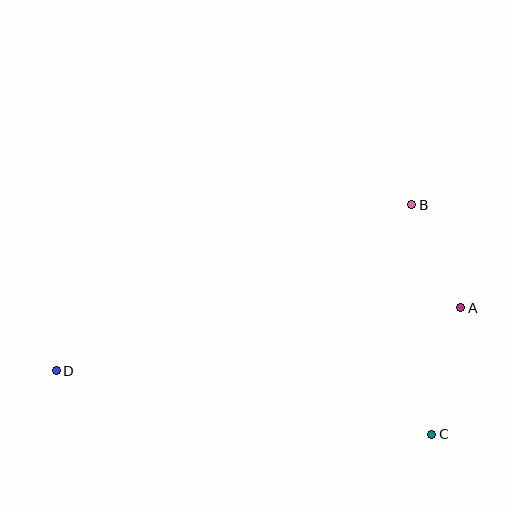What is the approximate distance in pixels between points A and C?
The distance between A and C is approximately 130 pixels.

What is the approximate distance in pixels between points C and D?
The distance between C and D is approximately 381 pixels.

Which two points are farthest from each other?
Points A and D are farthest from each other.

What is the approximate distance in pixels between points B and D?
The distance between B and D is approximately 392 pixels.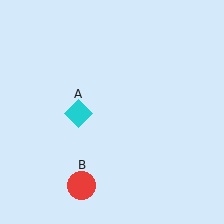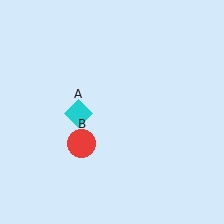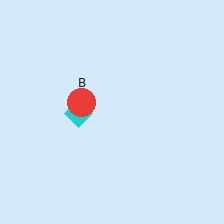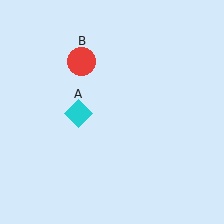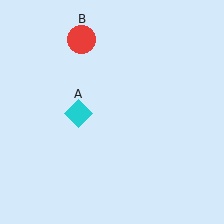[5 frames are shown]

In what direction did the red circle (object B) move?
The red circle (object B) moved up.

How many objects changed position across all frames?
1 object changed position: red circle (object B).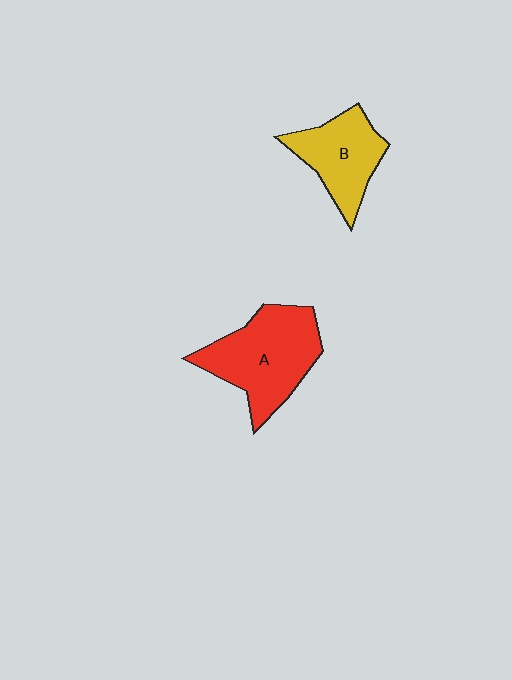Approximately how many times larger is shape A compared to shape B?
Approximately 1.4 times.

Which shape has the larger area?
Shape A (red).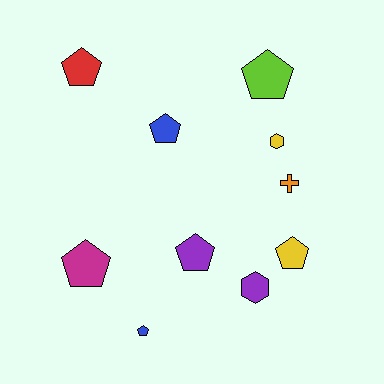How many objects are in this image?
There are 10 objects.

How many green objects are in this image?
There are no green objects.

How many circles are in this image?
There are no circles.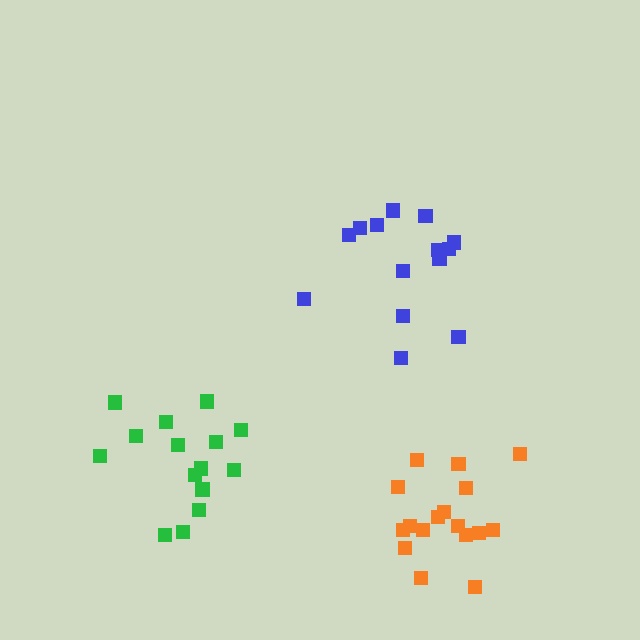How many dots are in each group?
Group 1: 17 dots, Group 2: 14 dots, Group 3: 16 dots (47 total).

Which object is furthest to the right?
The orange cluster is rightmost.